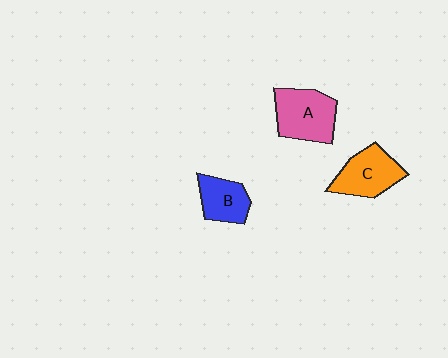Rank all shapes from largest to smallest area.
From largest to smallest: A (pink), C (orange), B (blue).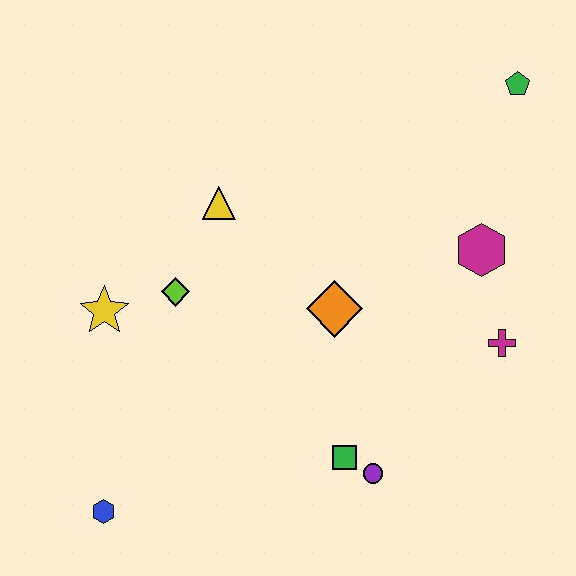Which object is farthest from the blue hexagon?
The green pentagon is farthest from the blue hexagon.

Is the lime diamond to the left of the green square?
Yes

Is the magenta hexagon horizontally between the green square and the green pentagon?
Yes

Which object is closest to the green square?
The purple circle is closest to the green square.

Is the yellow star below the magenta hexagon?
Yes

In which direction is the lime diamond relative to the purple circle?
The lime diamond is to the left of the purple circle.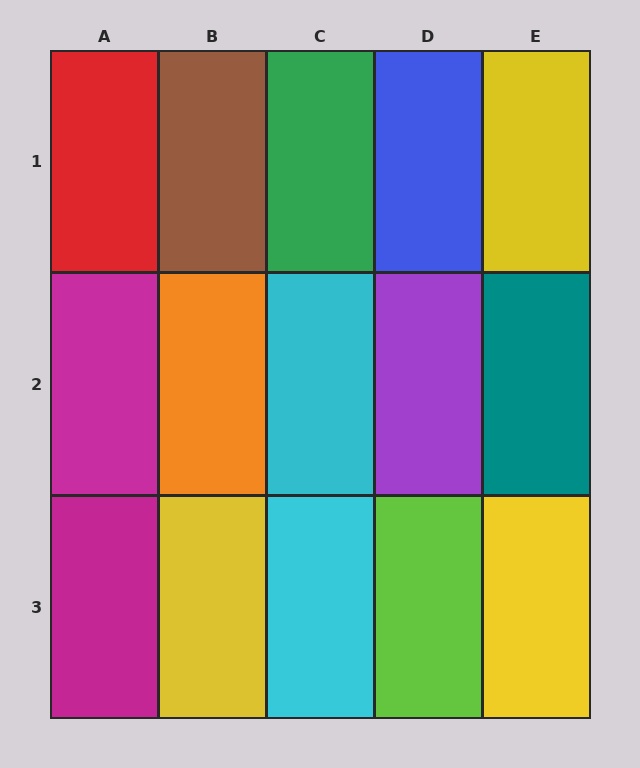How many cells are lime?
1 cell is lime.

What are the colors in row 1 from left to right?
Red, brown, green, blue, yellow.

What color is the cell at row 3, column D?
Lime.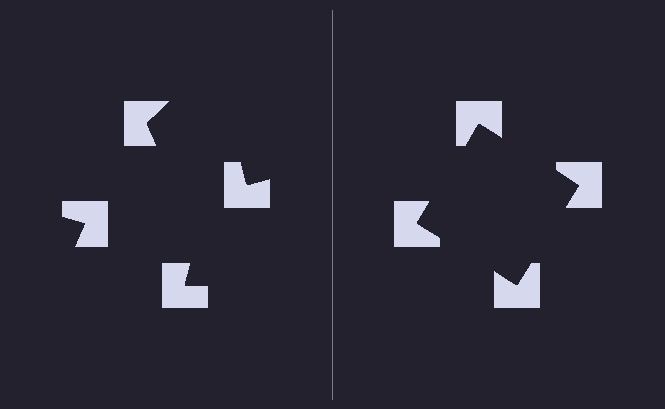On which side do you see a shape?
An illusory square appears on the right side. On the left side the wedge cuts are rotated, so no coherent shape forms.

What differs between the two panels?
The notched squares are positioned identically on both sides; only the wedge orientations differ. On the right they align to a square; on the left they are misaligned.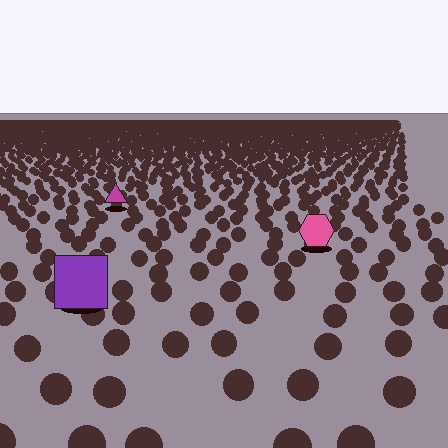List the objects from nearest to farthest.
From nearest to farthest: the purple square, the pink hexagon, the magenta triangle.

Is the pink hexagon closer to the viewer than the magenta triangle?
Yes. The pink hexagon is closer — you can tell from the texture gradient: the ground texture is coarser near it.